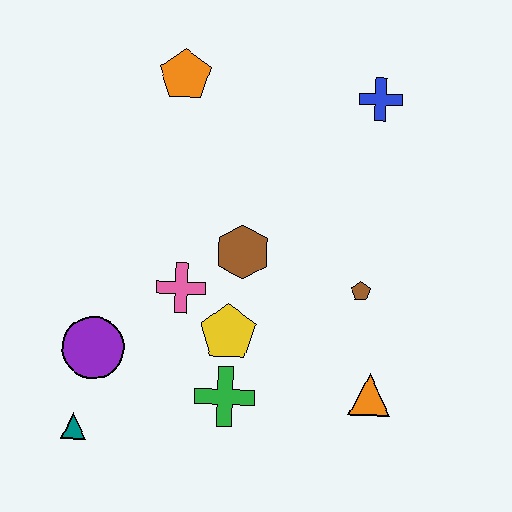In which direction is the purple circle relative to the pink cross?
The purple circle is to the left of the pink cross.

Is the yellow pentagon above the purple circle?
Yes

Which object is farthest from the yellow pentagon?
The blue cross is farthest from the yellow pentagon.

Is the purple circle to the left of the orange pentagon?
Yes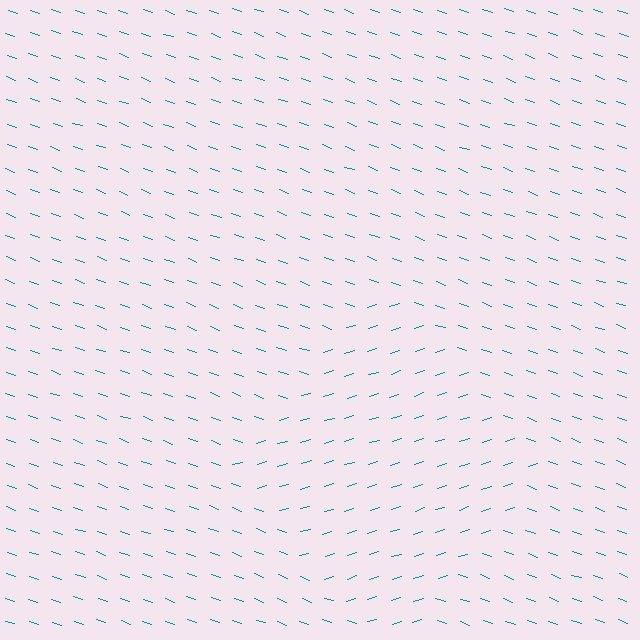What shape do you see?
I see a diamond.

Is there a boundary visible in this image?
Yes, there is a texture boundary formed by a change in line orientation.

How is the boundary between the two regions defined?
The boundary is defined purely by a change in line orientation (approximately 36 degrees difference). All lines are the same color and thickness.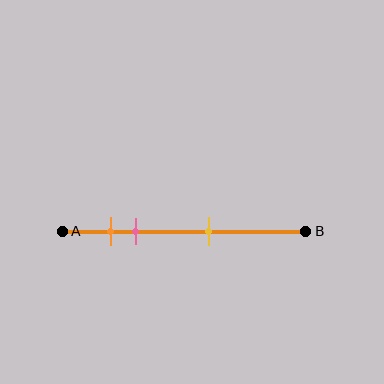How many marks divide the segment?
There are 3 marks dividing the segment.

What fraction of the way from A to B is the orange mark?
The orange mark is approximately 20% (0.2) of the way from A to B.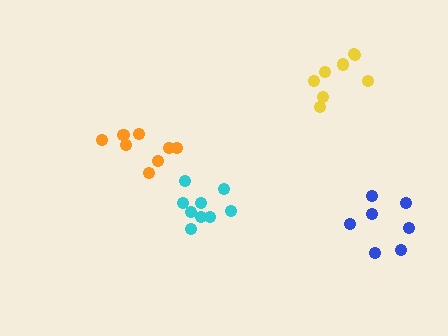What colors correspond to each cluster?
The clusters are colored: yellow, orange, blue, cyan.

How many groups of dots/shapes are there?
There are 4 groups.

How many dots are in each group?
Group 1: 9 dots, Group 2: 8 dots, Group 3: 7 dots, Group 4: 9 dots (33 total).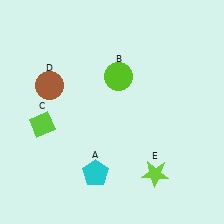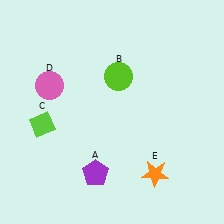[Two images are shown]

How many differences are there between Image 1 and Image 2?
There are 3 differences between the two images.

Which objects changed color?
A changed from cyan to purple. D changed from brown to pink. E changed from lime to orange.